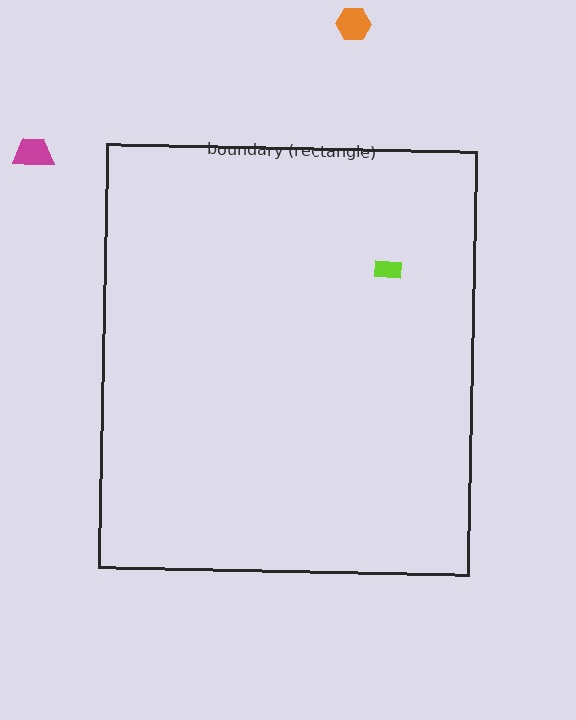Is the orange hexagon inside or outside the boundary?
Outside.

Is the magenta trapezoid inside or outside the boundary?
Outside.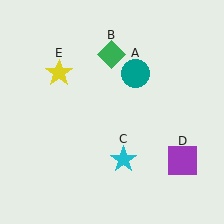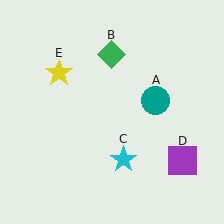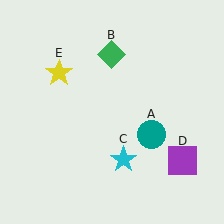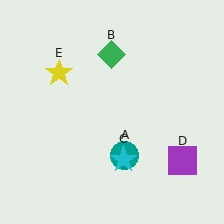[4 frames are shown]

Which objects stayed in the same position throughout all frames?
Green diamond (object B) and cyan star (object C) and purple square (object D) and yellow star (object E) remained stationary.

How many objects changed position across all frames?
1 object changed position: teal circle (object A).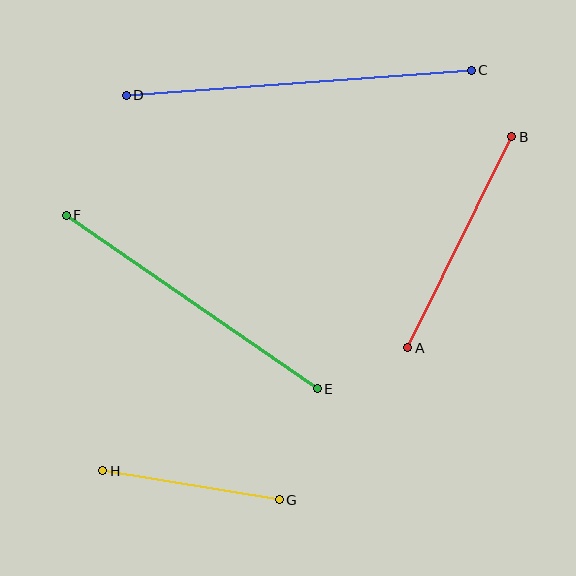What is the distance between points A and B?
The distance is approximately 235 pixels.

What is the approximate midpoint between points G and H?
The midpoint is at approximately (191, 485) pixels.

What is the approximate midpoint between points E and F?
The midpoint is at approximately (192, 302) pixels.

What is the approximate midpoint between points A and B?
The midpoint is at approximately (460, 242) pixels.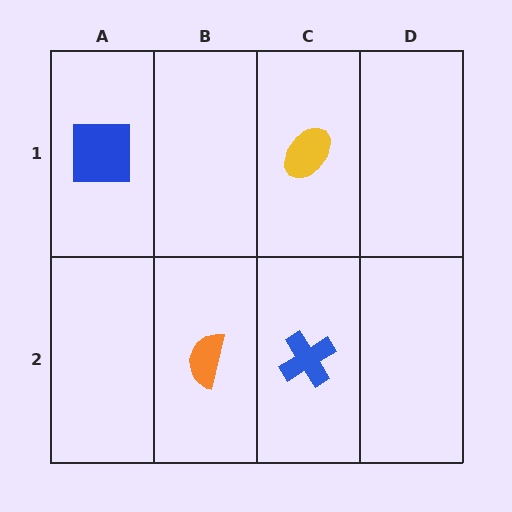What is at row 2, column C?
A blue cross.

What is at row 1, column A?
A blue square.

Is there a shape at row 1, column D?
No, that cell is empty.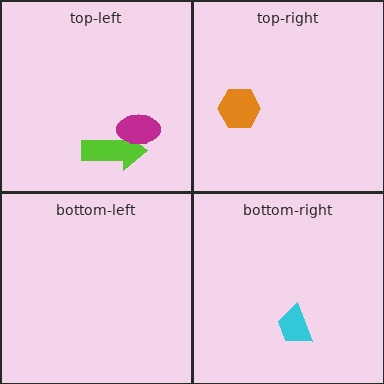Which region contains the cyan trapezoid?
The bottom-right region.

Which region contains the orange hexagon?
The top-right region.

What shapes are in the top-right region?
The orange hexagon.